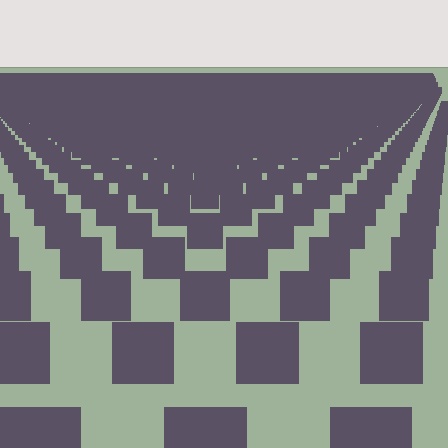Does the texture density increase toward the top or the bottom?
Density increases toward the top.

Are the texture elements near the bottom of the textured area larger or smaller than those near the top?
Larger. Near the bottom, elements are closer to the viewer and appear at a bigger on-screen size.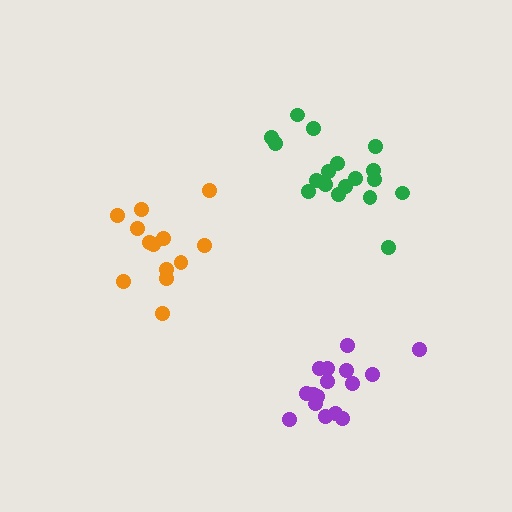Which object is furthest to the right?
The green cluster is rightmost.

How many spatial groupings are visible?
There are 3 spatial groupings.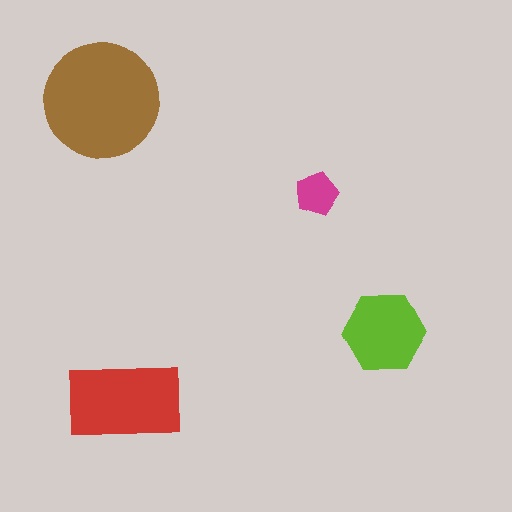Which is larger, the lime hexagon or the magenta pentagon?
The lime hexagon.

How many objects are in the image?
There are 4 objects in the image.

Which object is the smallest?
The magenta pentagon.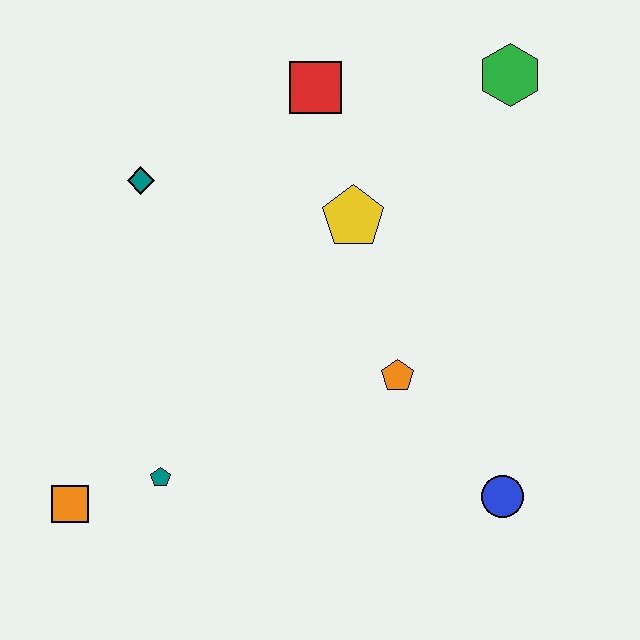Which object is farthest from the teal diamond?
The blue circle is farthest from the teal diamond.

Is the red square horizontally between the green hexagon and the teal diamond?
Yes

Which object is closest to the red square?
The yellow pentagon is closest to the red square.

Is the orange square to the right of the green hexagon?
No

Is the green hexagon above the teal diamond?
Yes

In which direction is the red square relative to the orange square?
The red square is above the orange square.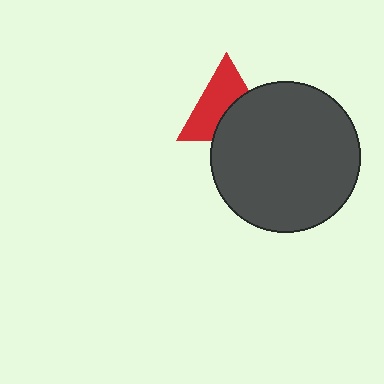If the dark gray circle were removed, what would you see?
You would see the complete red triangle.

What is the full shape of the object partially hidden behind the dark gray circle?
The partially hidden object is a red triangle.